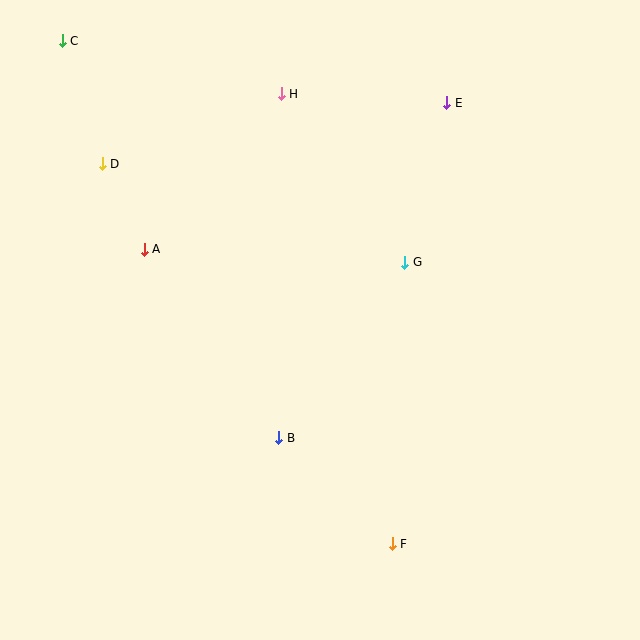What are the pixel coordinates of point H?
Point H is at (281, 94).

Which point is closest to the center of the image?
Point G at (405, 262) is closest to the center.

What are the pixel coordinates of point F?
Point F is at (392, 544).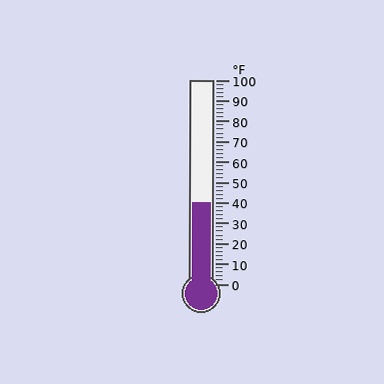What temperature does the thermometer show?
The thermometer shows approximately 40°F.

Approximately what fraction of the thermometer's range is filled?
The thermometer is filled to approximately 40% of its range.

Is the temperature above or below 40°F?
The temperature is at 40°F.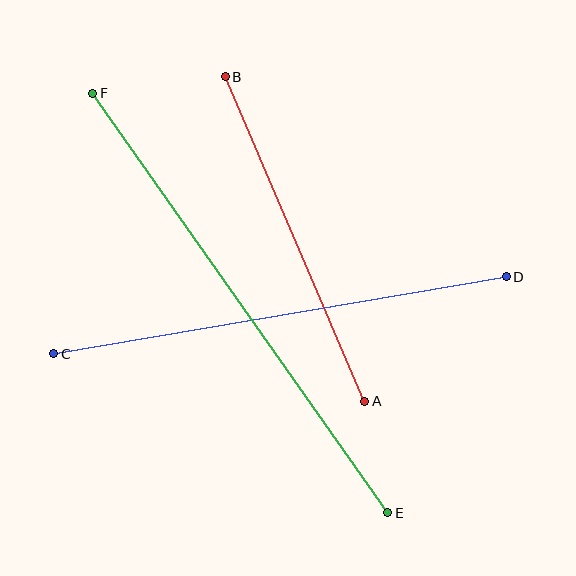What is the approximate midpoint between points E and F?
The midpoint is at approximately (240, 303) pixels.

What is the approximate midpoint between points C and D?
The midpoint is at approximately (280, 315) pixels.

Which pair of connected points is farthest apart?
Points E and F are farthest apart.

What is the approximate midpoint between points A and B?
The midpoint is at approximately (295, 239) pixels.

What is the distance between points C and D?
The distance is approximately 459 pixels.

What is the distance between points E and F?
The distance is approximately 512 pixels.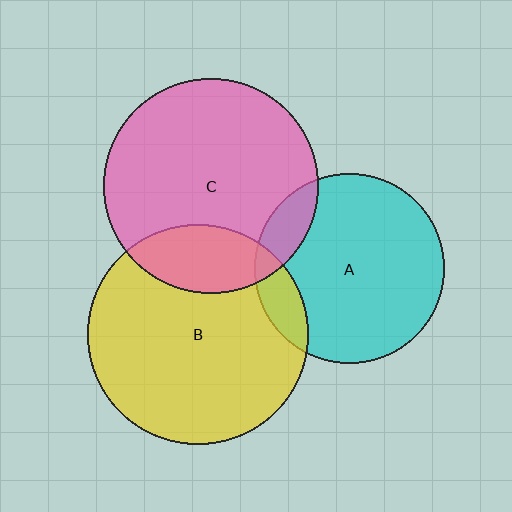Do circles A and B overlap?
Yes.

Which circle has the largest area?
Circle B (yellow).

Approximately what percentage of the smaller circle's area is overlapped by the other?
Approximately 10%.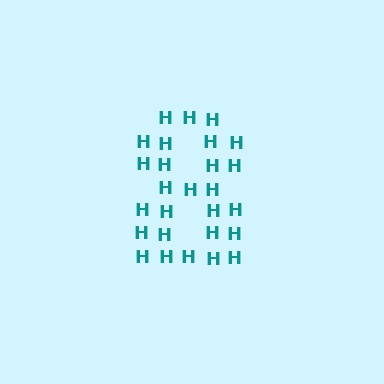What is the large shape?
The large shape is the digit 8.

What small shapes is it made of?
It is made of small letter H's.